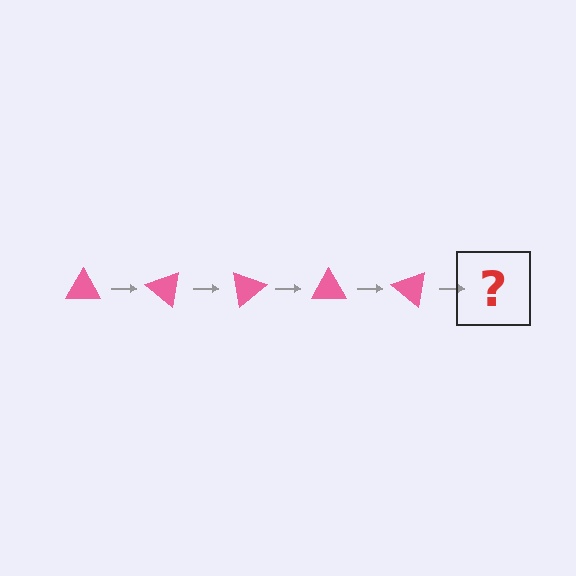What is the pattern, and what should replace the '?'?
The pattern is that the triangle rotates 40 degrees each step. The '?' should be a pink triangle rotated 200 degrees.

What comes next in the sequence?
The next element should be a pink triangle rotated 200 degrees.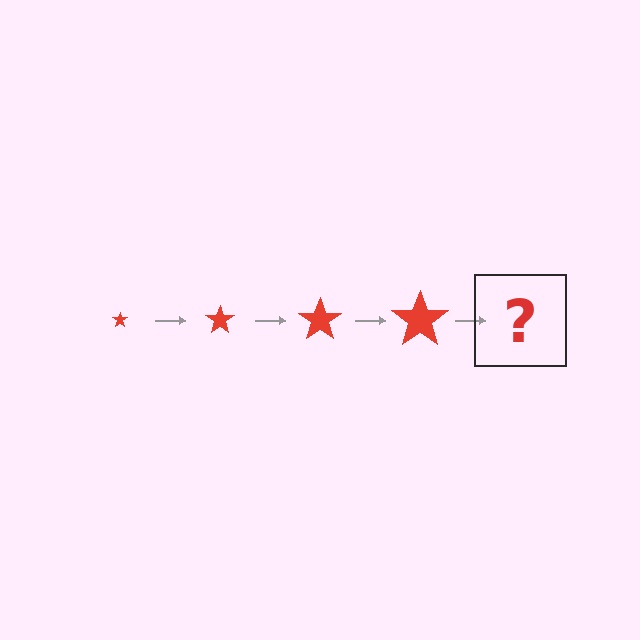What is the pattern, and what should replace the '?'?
The pattern is that the star gets progressively larger each step. The '?' should be a red star, larger than the previous one.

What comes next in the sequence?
The next element should be a red star, larger than the previous one.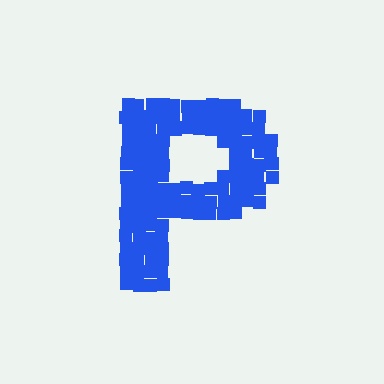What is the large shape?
The large shape is the letter P.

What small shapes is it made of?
It is made of small squares.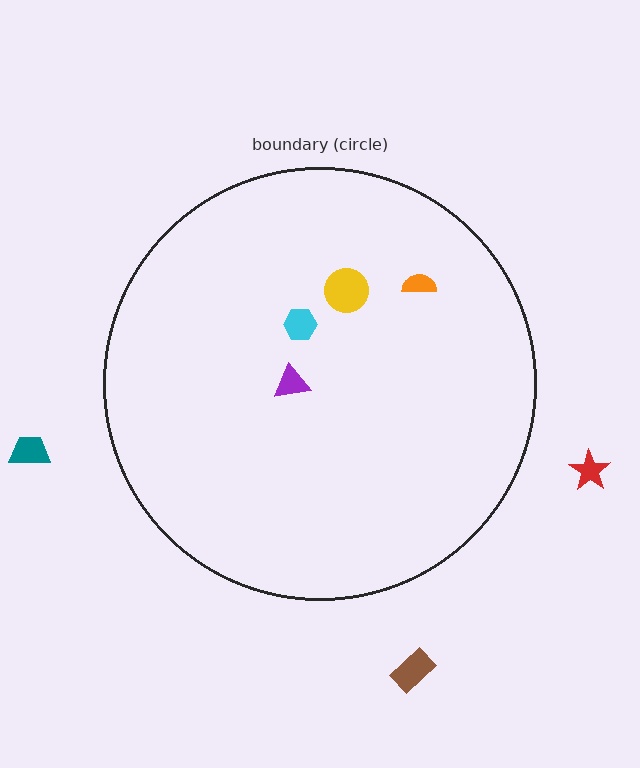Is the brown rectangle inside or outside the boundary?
Outside.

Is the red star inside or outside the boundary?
Outside.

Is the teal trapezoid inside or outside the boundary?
Outside.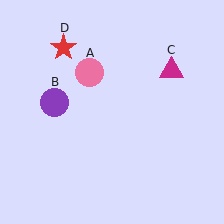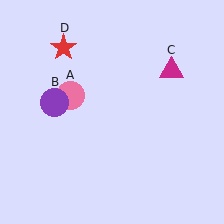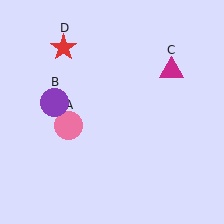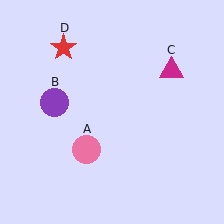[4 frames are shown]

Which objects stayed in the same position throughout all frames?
Purple circle (object B) and magenta triangle (object C) and red star (object D) remained stationary.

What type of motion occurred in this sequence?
The pink circle (object A) rotated counterclockwise around the center of the scene.